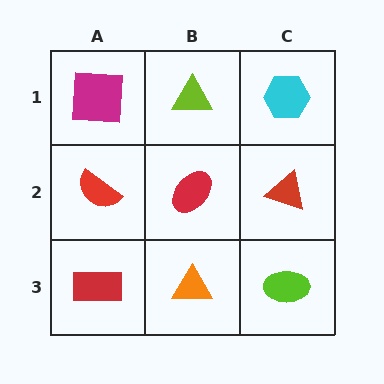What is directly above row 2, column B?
A lime triangle.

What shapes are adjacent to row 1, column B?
A red ellipse (row 2, column B), a magenta square (row 1, column A), a cyan hexagon (row 1, column C).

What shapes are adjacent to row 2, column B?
A lime triangle (row 1, column B), an orange triangle (row 3, column B), a red semicircle (row 2, column A), a red triangle (row 2, column C).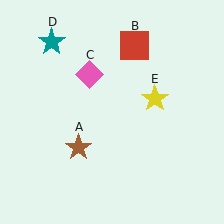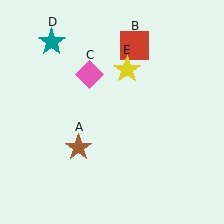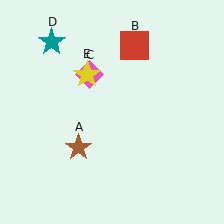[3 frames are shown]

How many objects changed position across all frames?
1 object changed position: yellow star (object E).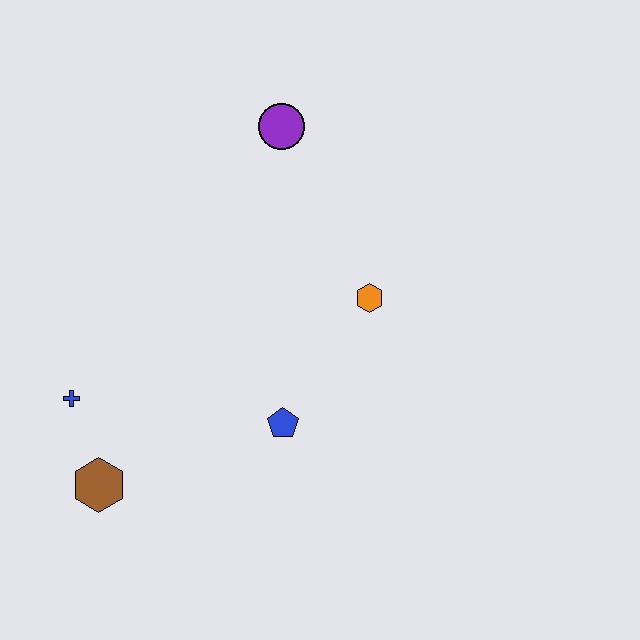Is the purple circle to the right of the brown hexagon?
Yes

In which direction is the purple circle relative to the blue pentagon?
The purple circle is above the blue pentagon.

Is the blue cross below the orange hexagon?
Yes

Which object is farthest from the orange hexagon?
The brown hexagon is farthest from the orange hexagon.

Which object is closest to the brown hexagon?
The blue cross is closest to the brown hexagon.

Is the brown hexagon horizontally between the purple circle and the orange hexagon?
No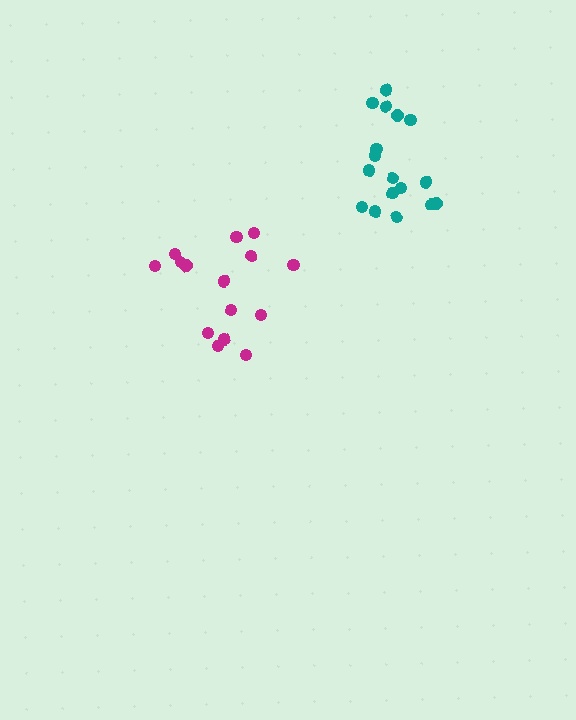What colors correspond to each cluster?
The clusters are colored: teal, magenta.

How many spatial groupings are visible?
There are 2 spatial groupings.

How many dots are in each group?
Group 1: 17 dots, Group 2: 15 dots (32 total).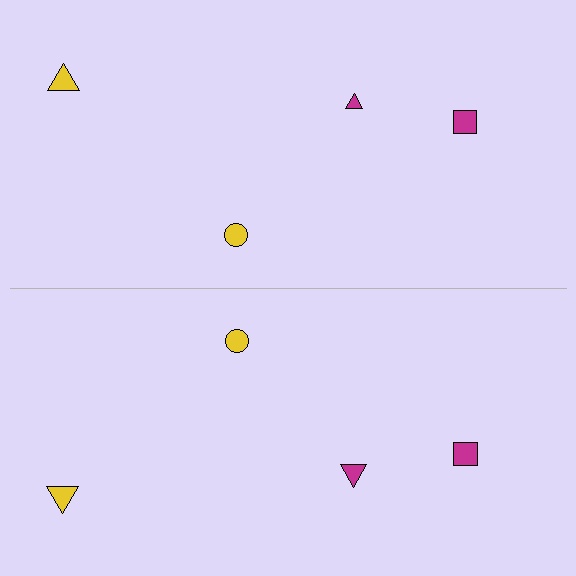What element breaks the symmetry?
The magenta triangle on the bottom side has a different size than its mirror counterpart.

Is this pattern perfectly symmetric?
No, the pattern is not perfectly symmetric. The magenta triangle on the bottom side has a different size than its mirror counterpart.